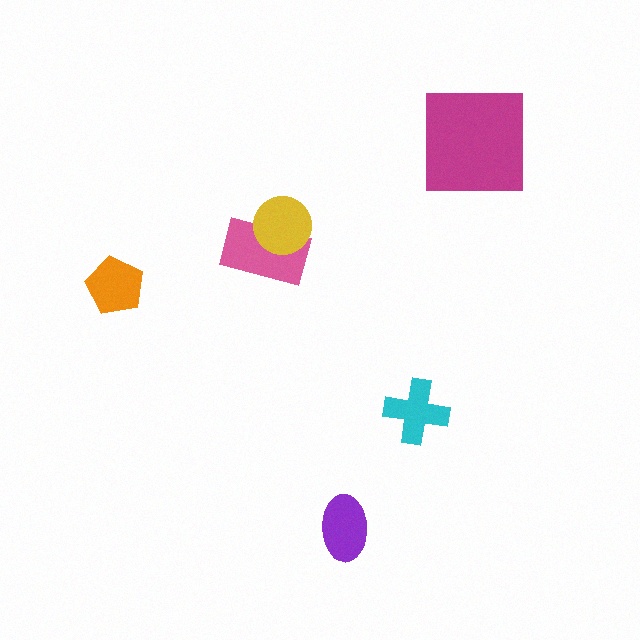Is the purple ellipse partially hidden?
No, no other shape covers it.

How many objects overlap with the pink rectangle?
1 object overlaps with the pink rectangle.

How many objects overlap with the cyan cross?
0 objects overlap with the cyan cross.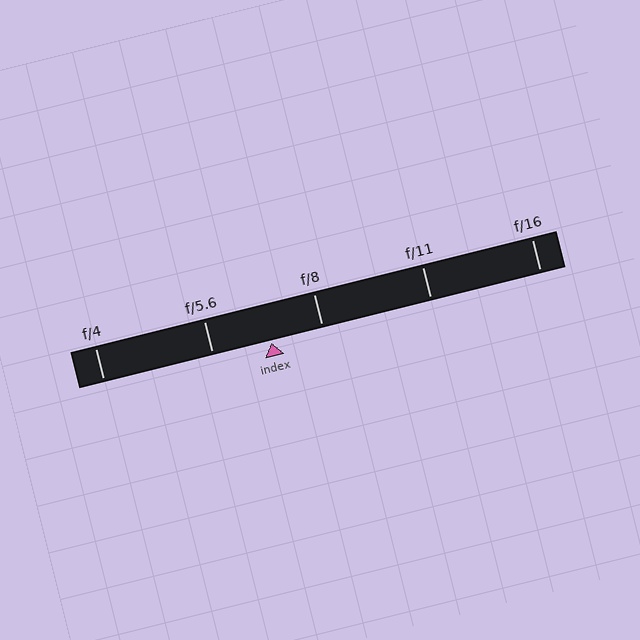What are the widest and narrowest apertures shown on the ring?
The widest aperture shown is f/4 and the narrowest is f/16.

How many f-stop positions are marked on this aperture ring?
There are 5 f-stop positions marked.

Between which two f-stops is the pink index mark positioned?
The index mark is between f/5.6 and f/8.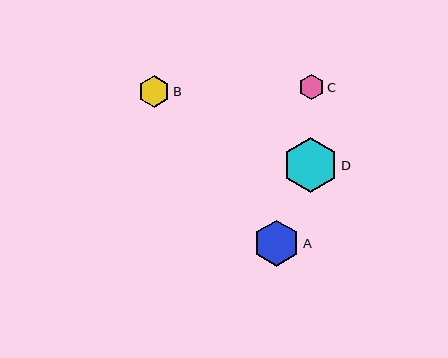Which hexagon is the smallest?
Hexagon C is the smallest with a size of approximately 25 pixels.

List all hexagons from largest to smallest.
From largest to smallest: D, A, B, C.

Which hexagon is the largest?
Hexagon D is the largest with a size of approximately 54 pixels.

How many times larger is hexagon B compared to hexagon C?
Hexagon B is approximately 1.2 times the size of hexagon C.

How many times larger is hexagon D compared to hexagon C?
Hexagon D is approximately 2.1 times the size of hexagon C.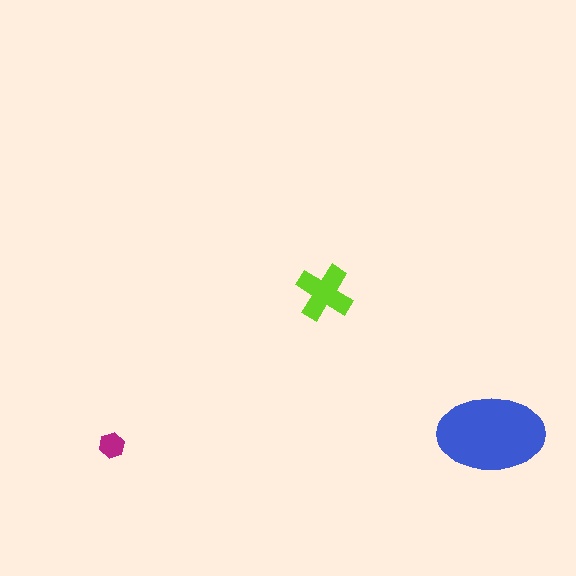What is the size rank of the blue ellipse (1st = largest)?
1st.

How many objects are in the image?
There are 3 objects in the image.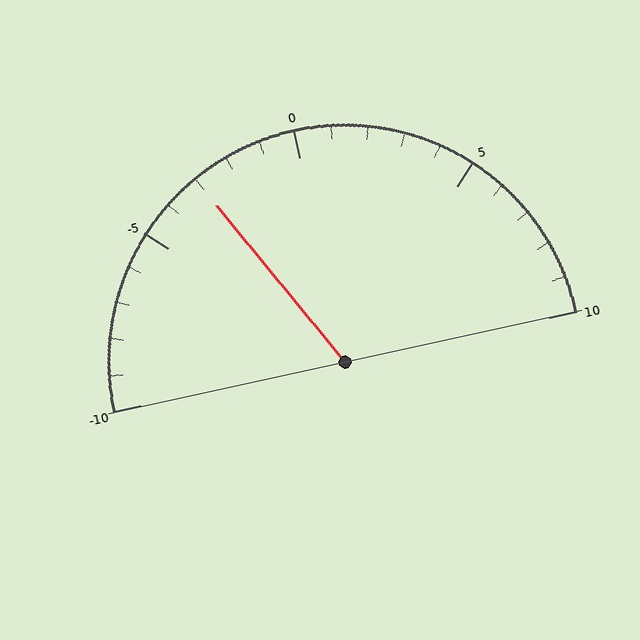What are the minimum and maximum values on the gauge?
The gauge ranges from -10 to 10.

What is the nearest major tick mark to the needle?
The nearest major tick mark is -5.